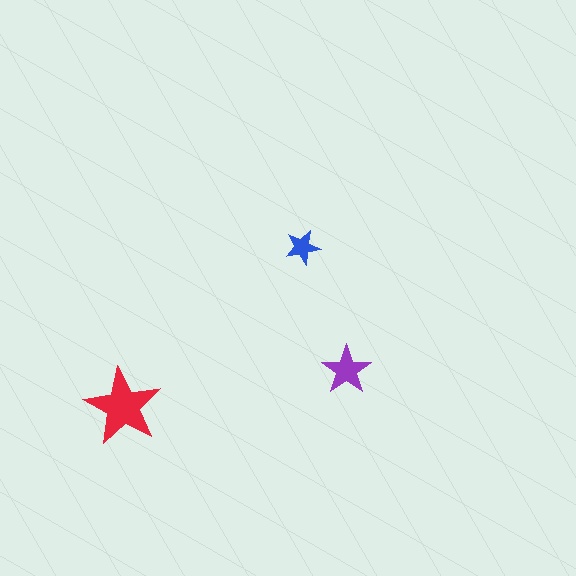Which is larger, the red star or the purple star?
The red one.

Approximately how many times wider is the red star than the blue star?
About 2 times wider.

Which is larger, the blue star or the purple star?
The purple one.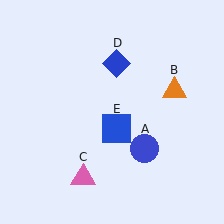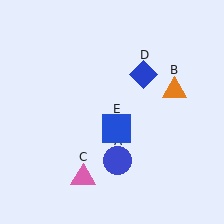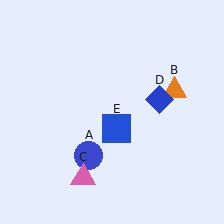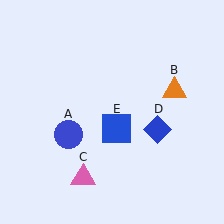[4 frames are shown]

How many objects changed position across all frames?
2 objects changed position: blue circle (object A), blue diamond (object D).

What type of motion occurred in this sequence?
The blue circle (object A), blue diamond (object D) rotated clockwise around the center of the scene.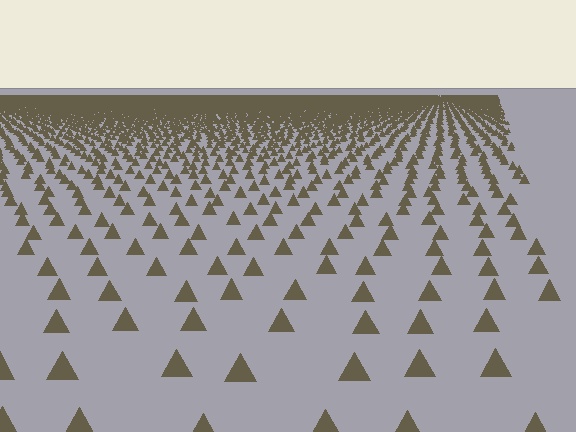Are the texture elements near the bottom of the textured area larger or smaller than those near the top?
Larger. Near the bottom, elements are closer to the viewer and appear at a bigger on-screen size.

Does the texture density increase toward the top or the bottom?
Density increases toward the top.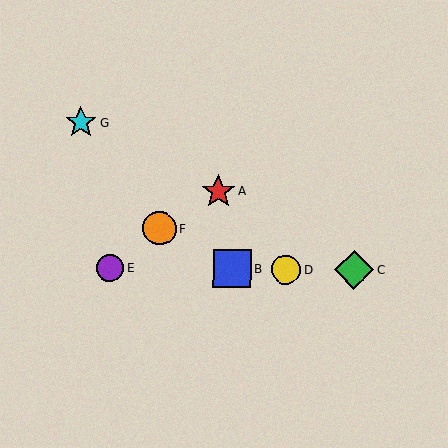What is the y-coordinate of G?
Object G is at y≈122.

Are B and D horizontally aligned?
Yes, both are at y≈269.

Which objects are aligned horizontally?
Objects B, C, D, E are aligned horizontally.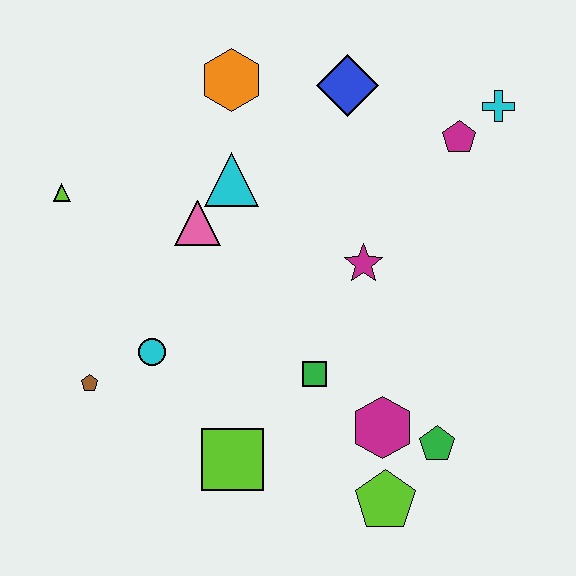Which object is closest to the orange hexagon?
The cyan triangle is closest to the orange hexagon.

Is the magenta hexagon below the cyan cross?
Yes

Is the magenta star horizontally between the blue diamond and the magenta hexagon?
Yes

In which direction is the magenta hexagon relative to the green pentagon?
The magenta hexagon is to the left of the green pentagon.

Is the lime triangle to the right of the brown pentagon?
No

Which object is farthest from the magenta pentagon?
The brown pentagon is farthest from the magenta pentagon.